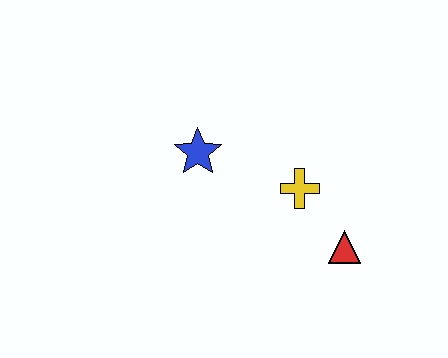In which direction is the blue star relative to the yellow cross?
The blue star is to the left of the yellow cross.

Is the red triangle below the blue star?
Yes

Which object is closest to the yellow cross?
The red triangle is closest to the yellow cross.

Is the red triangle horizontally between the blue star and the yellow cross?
No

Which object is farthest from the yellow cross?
The blue star is farthest from the yellow cross.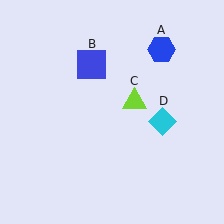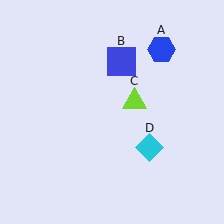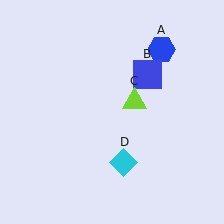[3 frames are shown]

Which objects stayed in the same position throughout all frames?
Blue hexagon (object A) and lime triangle (object C) remained stationary.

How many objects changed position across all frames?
2 objects changed position: blue square (object B), cyan diamond (object D).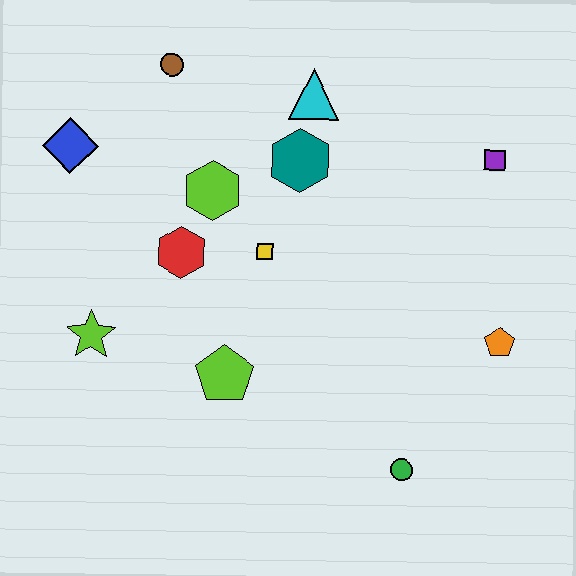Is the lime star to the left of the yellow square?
Yes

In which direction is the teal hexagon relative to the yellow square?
The teal hexagon is above the yellow square.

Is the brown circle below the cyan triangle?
No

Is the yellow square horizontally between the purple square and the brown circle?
Yes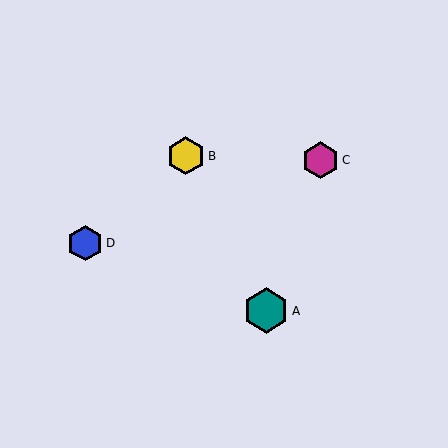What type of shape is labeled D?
Shape D is a blue hexagon.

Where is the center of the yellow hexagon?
The center of the yellow hexagon is at (186, 156).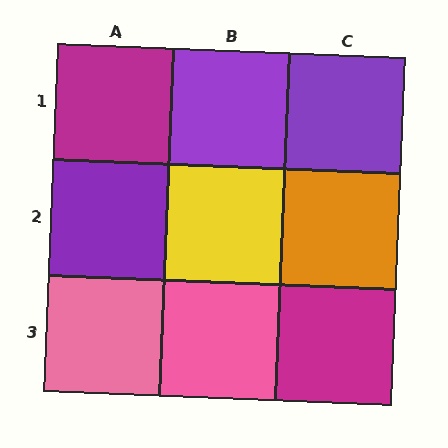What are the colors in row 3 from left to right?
Pink, pink, magenta.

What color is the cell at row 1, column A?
Magenta.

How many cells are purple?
3 cells are purple.